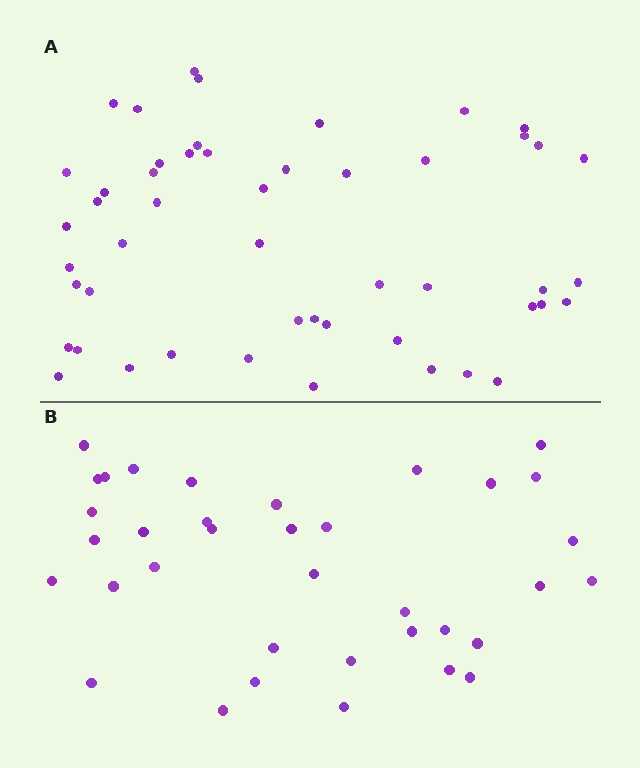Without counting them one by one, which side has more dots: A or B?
Region A (the top region) has more dots.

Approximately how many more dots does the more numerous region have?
Region A has approximately 15 more dots than region B.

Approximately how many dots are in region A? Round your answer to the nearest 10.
About 50 dots.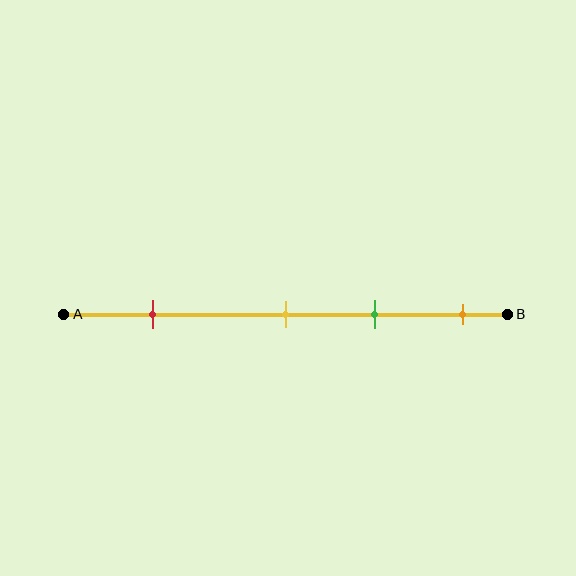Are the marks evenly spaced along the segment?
No, the marks are not evenly spaced.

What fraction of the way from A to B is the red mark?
The red mark is approximately 20% (0.2) of the way from A to B.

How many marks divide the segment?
There are 4 marks dividing the segment.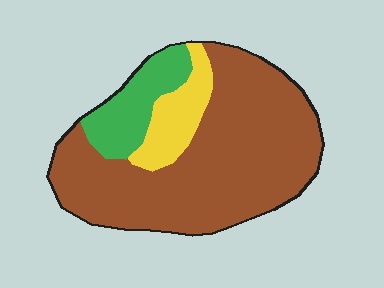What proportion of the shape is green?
Green takes up less than a quarter of the shape.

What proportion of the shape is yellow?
Yellow covers roughly 10% of the shape.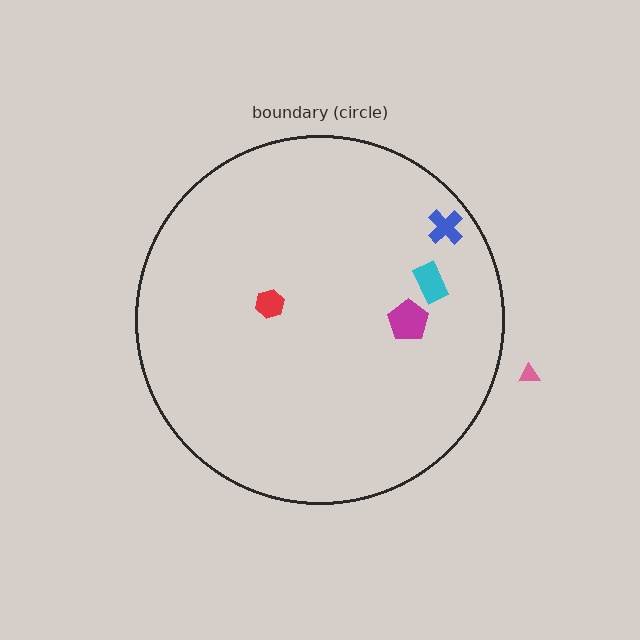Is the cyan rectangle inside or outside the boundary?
Inside.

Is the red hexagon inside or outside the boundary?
Inside.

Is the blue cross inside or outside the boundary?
Inside.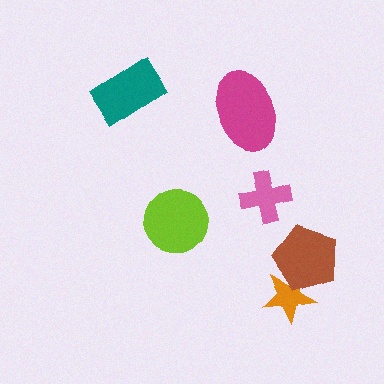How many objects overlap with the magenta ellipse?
0 objects overlap with the magenta ellipse.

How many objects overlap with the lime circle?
0 objects overlap with the lime circle.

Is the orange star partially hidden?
Yes, it is partially covered by another shape.